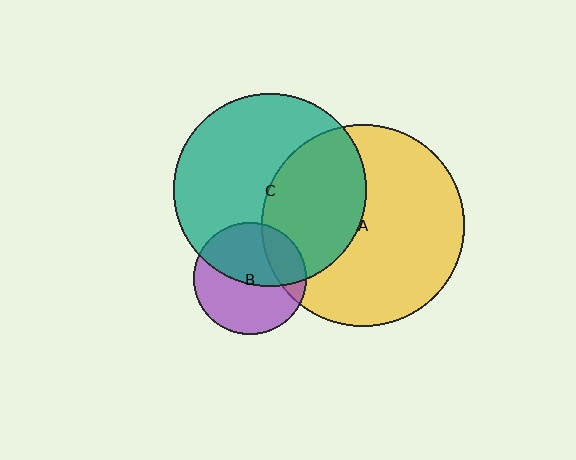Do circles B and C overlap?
Yes.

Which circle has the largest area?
Circle A (yellow).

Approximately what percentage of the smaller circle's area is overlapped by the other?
Approximately 50%.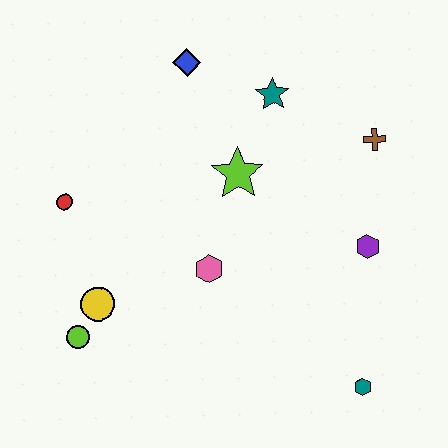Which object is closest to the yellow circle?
The lime circle is closest to the yellow circle.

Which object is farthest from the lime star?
The teal hexagon is farthest from the lime star.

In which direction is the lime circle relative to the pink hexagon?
The lime circle is to the left of the pink hexagon.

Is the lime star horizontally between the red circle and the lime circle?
No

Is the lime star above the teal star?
No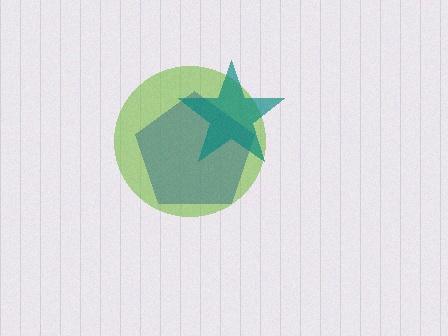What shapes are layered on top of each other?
The layered shapes are: a blue pentagon, a lime circle, a teal star.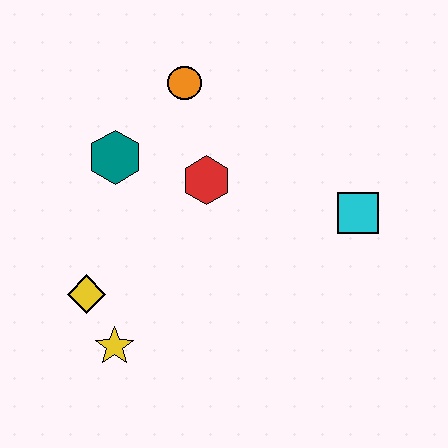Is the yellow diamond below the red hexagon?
Yes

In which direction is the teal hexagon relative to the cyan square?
The teal hexagon is to the left of the cyan square.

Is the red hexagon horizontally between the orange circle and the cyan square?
Yes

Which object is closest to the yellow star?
The yellow diamond is closest to the yellow star.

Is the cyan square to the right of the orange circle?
Yes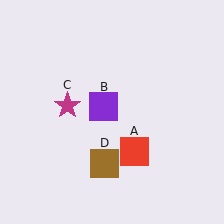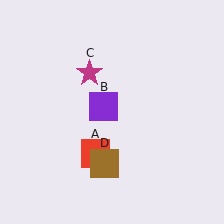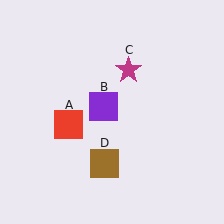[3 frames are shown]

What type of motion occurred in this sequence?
The red square (object A), magenta star (object C) rotated clockwise around the center of the scene.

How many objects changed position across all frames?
2 objects changed position: red square (object A), magenta star (object C).